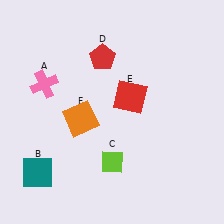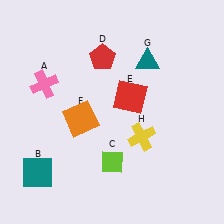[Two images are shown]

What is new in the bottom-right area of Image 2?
A yellow cross (H) was added in the bottom-right area of Image 2.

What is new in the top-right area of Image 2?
A teal triangle (G) was added in the top-right area of Image 2.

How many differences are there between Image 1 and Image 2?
There are 2 differences between the two images.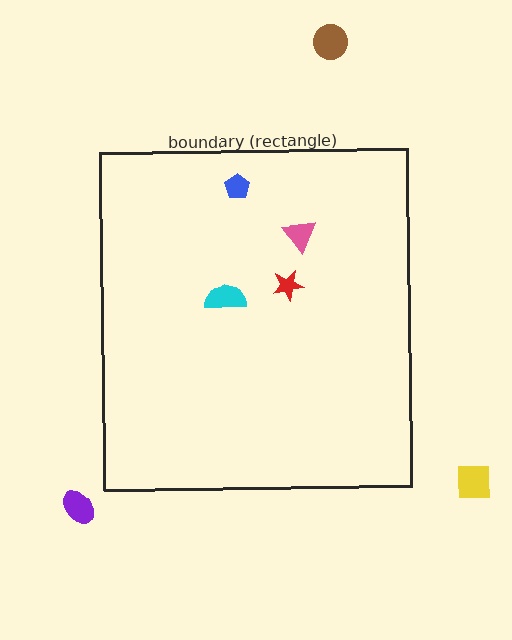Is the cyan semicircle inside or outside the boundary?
Inside.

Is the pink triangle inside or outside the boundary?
Inside.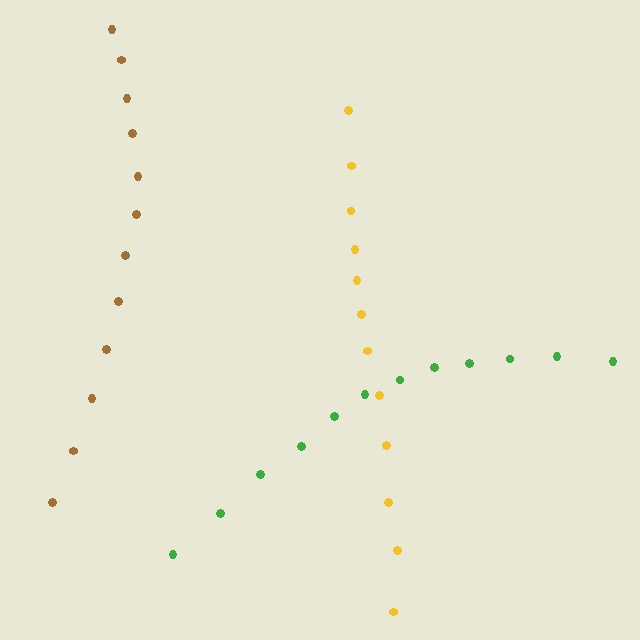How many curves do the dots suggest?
There are 3 distinct paths.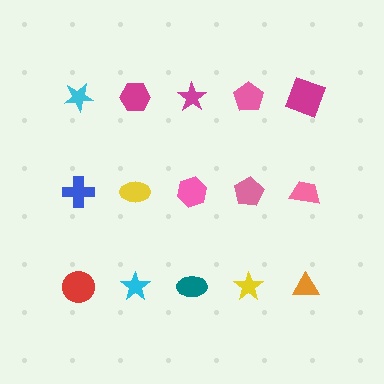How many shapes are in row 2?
5 shapes.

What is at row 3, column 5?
An orange triangle.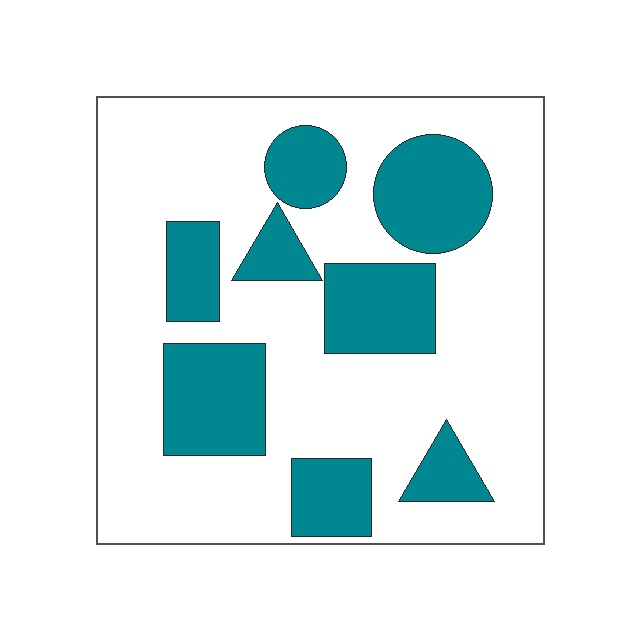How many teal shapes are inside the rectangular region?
8.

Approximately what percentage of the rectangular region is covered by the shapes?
Approximately 30%.